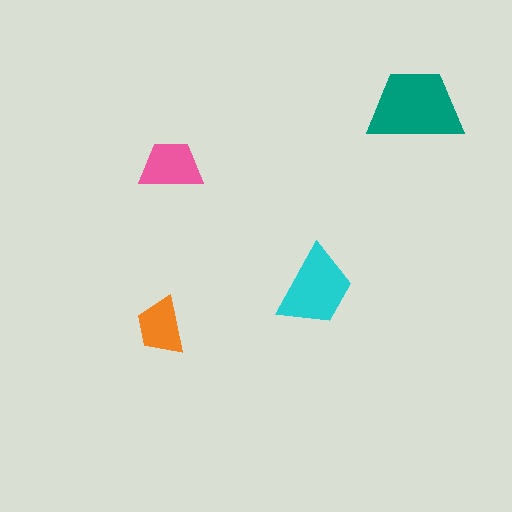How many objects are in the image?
There are 4 objects in the image.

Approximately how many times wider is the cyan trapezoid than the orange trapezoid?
About 1.5 times wider.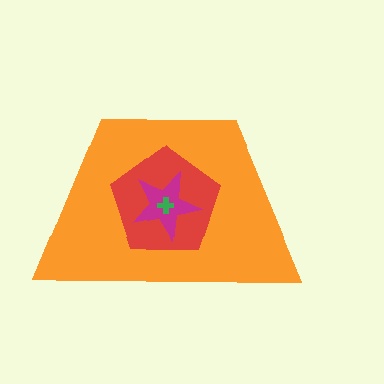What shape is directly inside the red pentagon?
The magenta star.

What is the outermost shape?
The orange trapezoid.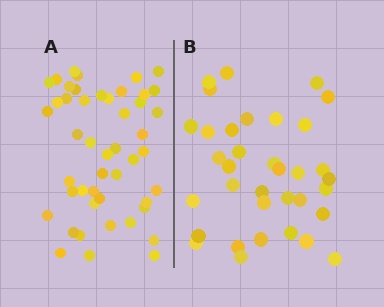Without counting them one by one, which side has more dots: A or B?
Region A (the left region) has more dots.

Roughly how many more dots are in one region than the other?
Region A has roughly 12 or so more dots than region B.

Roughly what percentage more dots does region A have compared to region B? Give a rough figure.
About 35% more.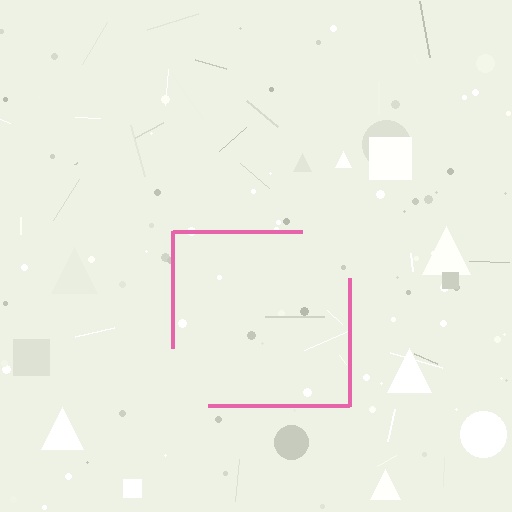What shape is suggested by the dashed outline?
The dashed outline suggests a square.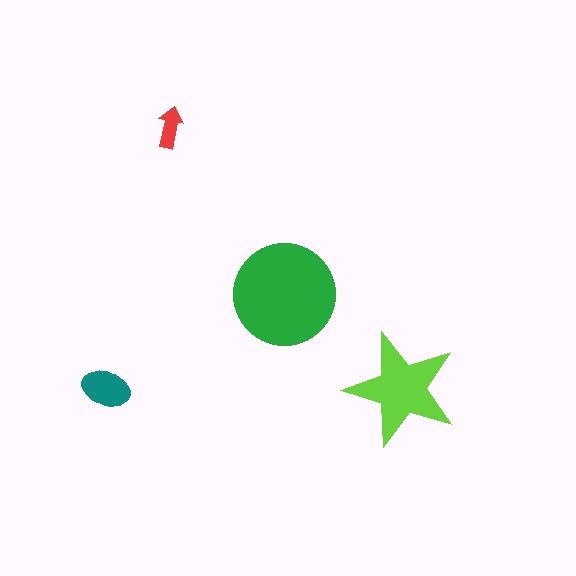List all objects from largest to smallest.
The green circle, the lime star, the teal ellipse, the red arrow.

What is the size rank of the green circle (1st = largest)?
1st.